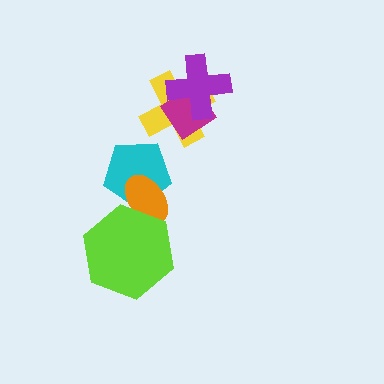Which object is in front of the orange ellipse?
The lime hexagon is in front of the orange ellipse.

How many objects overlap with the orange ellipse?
2 objects overlap with the orange ellipse.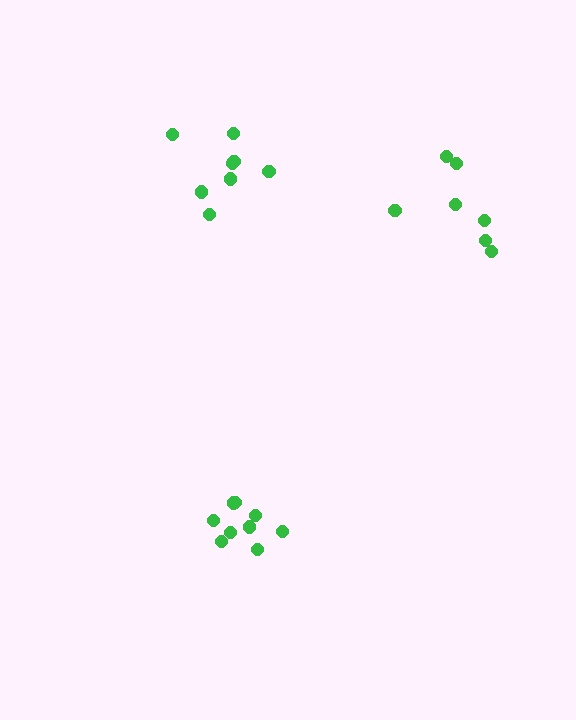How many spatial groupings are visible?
There are 3 spatial groupings.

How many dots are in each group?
Group 1: 9 dots, Group 2: 7 dots, Group 3: 8 dots (24 total).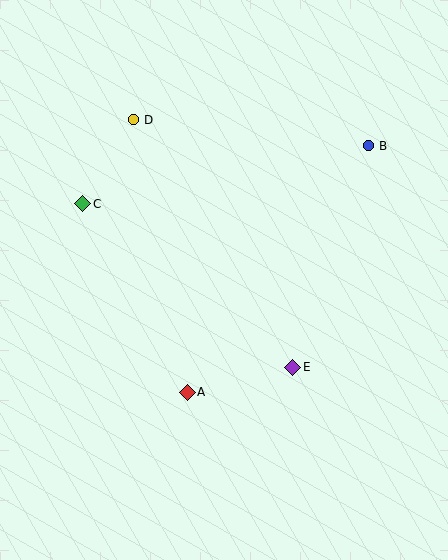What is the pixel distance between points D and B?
The distance between D and B is 237 pixels.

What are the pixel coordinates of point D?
Point D is at (134, 120).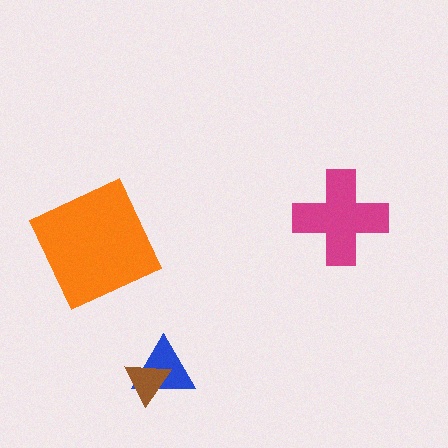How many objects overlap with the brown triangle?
1 object overlaps with the brown triangle.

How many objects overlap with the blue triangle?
1 object overlaps with the blue triangle.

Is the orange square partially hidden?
No, no other shape covers it.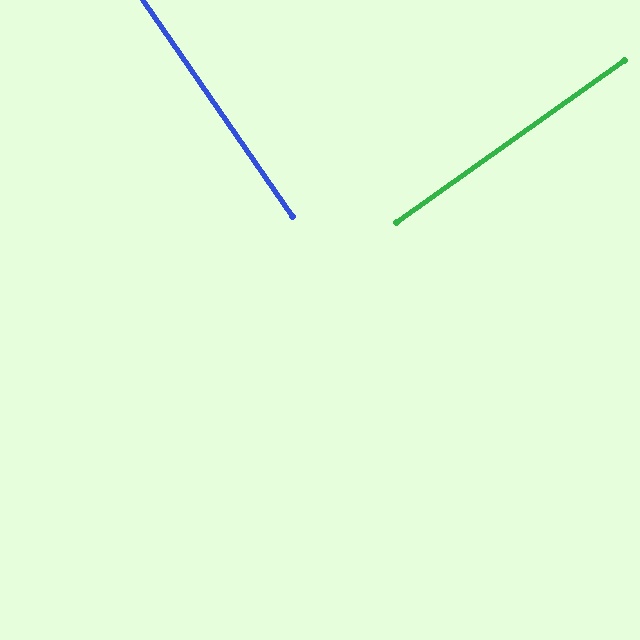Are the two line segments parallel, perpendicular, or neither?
Perpendicular — they meet at approximately 89°.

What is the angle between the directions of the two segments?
Approximately 89 degrees.